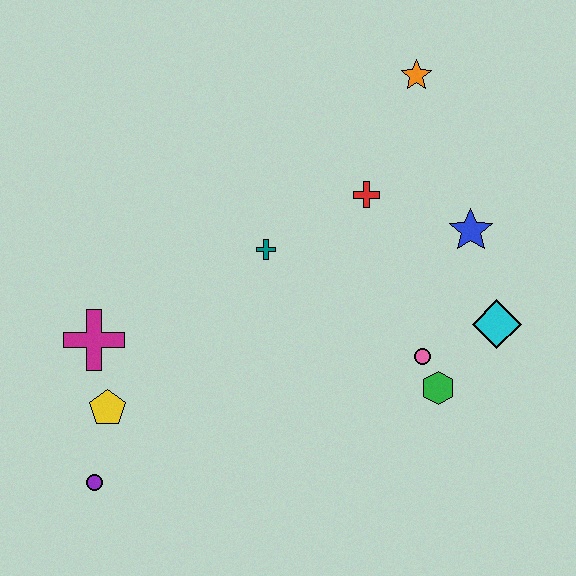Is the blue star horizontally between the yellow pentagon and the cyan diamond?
Yes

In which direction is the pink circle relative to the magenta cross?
The pink circle is to the right of the magenta cross.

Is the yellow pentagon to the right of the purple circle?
Yes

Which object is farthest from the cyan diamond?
The purple circle is farthest from the cyan diamond.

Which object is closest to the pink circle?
The green hexagon is closest to the pink circle.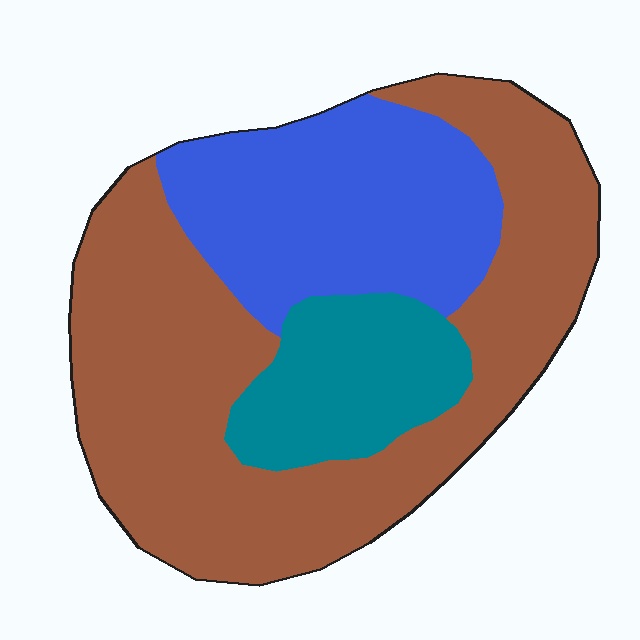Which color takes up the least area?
Teal, at roughly 15%.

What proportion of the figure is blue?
Blue takes up about one quarter (1/4) of the figure.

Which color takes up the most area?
Brown, at roughly 55%.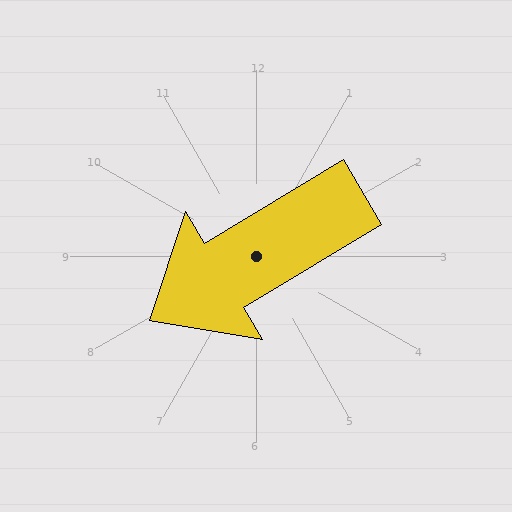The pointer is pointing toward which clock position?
Roughly 8 o'clock.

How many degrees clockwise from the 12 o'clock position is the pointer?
Approximately 239 degrees.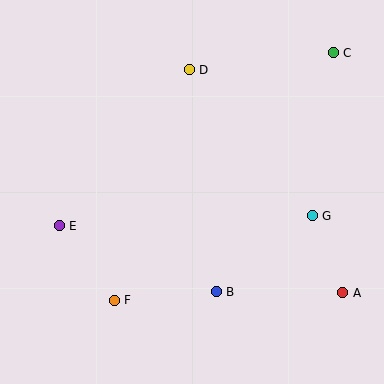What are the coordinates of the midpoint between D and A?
The midpoint between D and A is at (266, 181).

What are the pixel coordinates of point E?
Point E is at (59, 226).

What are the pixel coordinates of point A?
Point A is at (343, 293).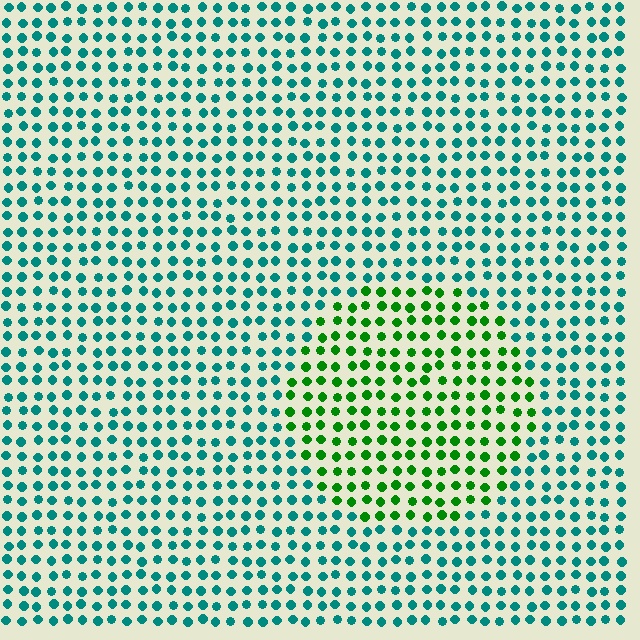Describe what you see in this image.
The image is filled with small teal elements in a uniform arrangement. A circle-shaped region is visible where the elements are tinted to a slightly different hue, forming a subtle color boundary.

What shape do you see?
I see a circle.